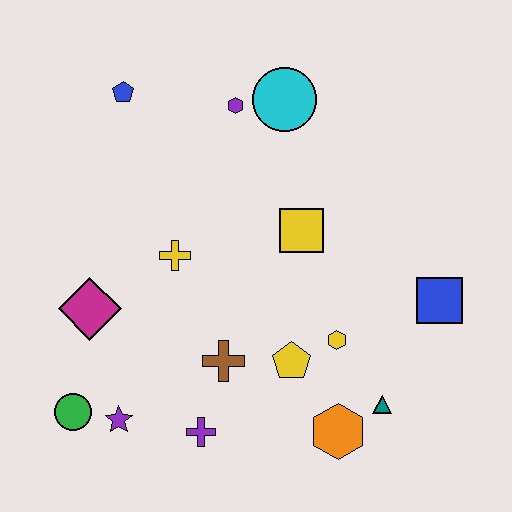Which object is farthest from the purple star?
The cyan circle is farthest from the purple star.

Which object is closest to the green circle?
The purple star is closest to the green circle.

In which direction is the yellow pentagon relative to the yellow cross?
The yellow pentagon is to the right of the yellow cross.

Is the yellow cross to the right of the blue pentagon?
Yes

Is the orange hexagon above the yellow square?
No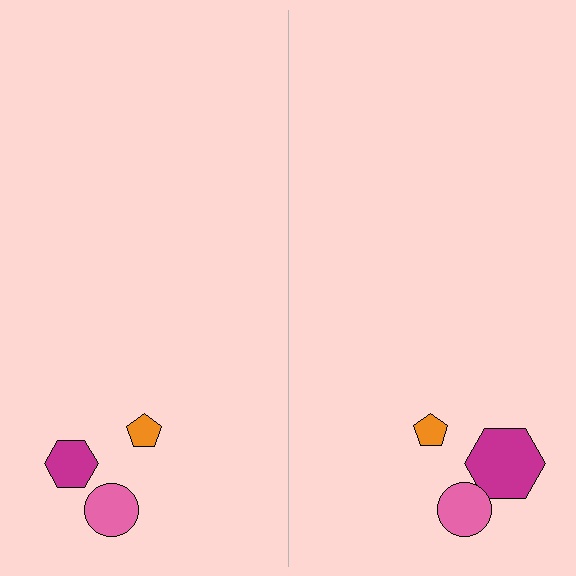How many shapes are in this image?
There are 6 shapes in this image.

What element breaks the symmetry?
The magenta hexagon on the right side has a different size than its mirror counterpart.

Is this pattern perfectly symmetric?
No, the pattern is not perfectly symmetric. The magenta hexagon on the right side has a different size than its mirror counterpart.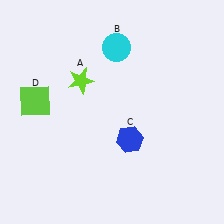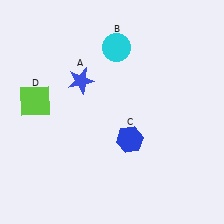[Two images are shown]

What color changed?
The star (A) changed from lime in Image 1 to blue in Image 2.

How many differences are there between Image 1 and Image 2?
There is 1 difference between the two images.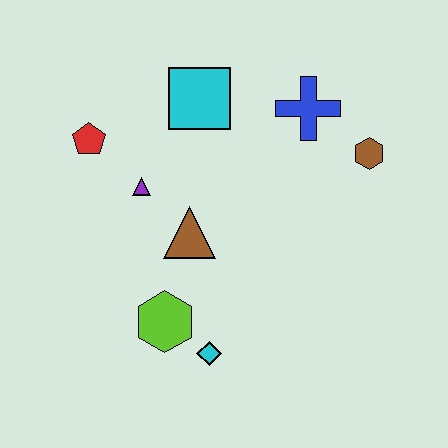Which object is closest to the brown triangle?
The purple triangle is closest to the brown triangle.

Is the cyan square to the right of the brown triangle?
Yes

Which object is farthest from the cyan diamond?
The blue cross is farthest from the cyan diamond.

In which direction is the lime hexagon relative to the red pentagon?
The lime hexagon is below the red pentagon.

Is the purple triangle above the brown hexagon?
No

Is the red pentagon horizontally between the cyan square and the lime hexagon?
No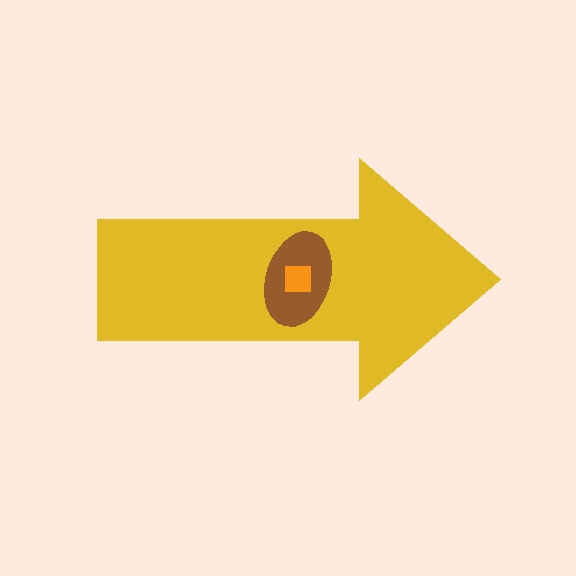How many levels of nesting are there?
3.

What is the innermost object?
The orange square.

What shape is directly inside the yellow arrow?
The brown ellipse.